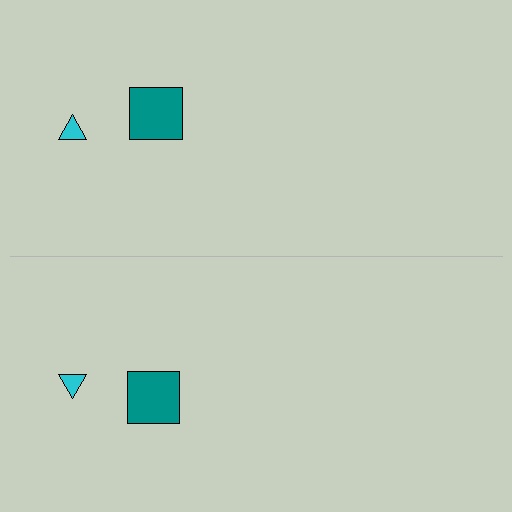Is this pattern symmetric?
Yes, this pattern has bilateral (reflection) symmetry.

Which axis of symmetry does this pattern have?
The pattern has a horizontal axis of symmetry running through the center of the image.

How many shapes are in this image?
There are 4 shapes in this image.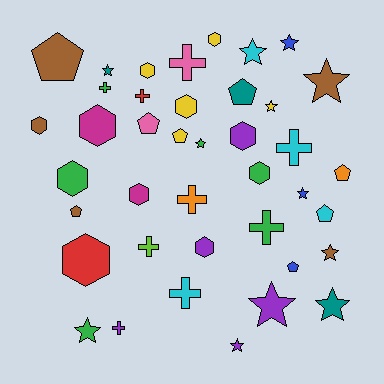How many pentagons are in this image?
There are 8 pentagons.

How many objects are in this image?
There are 40 objects.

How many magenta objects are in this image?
There are 2 magenta objects.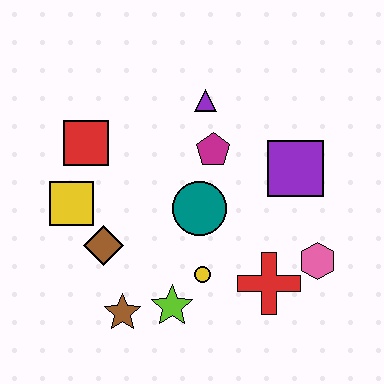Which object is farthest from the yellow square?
The pink hexagon is farthest from the yellow square.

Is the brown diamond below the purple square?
Yes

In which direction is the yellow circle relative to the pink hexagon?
The yellow circle is to the left of the pink hexagon.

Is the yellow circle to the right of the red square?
Yes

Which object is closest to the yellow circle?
The lime star is closest to the yellow circle.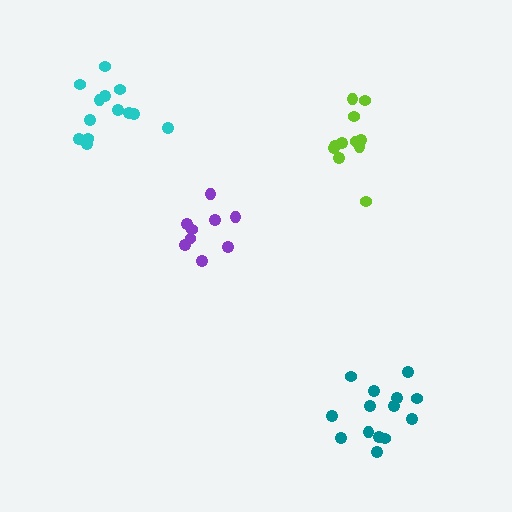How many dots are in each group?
Group 1: 14 dots, Group 2: 11 dots, Group 3: 13 dots, Group 4: 9 dots (47 total).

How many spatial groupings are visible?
There are 4 spatial groupings.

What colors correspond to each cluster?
The clusters are colored: teal, lime, cyan, purple.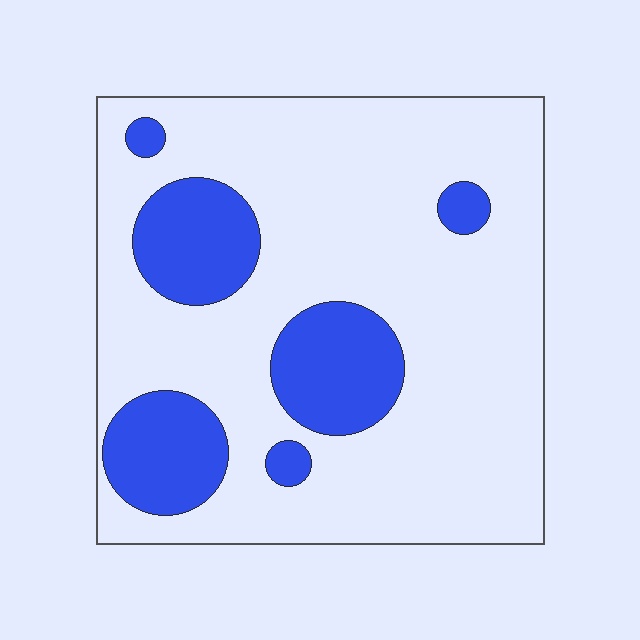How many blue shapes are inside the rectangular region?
6.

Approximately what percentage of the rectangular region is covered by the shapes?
Approximately 20%.